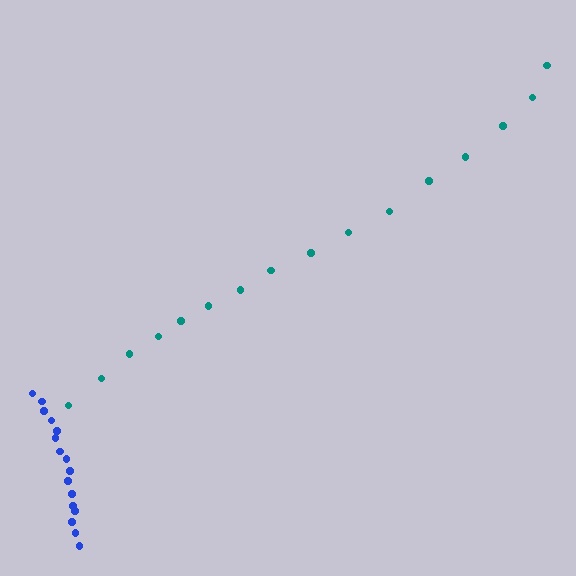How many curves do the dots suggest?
There are 2 distinct paths.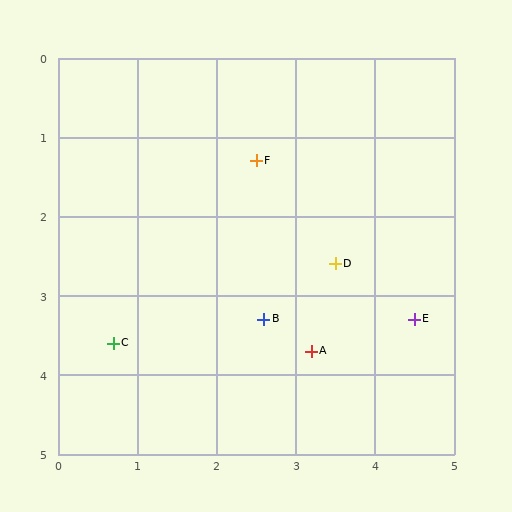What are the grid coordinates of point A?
Point A is at approximately (3.2, 3.7).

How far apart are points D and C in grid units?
Points D and C are about 3.0 grid units apart.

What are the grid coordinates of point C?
Point C is at approximately (0.7, 3.6).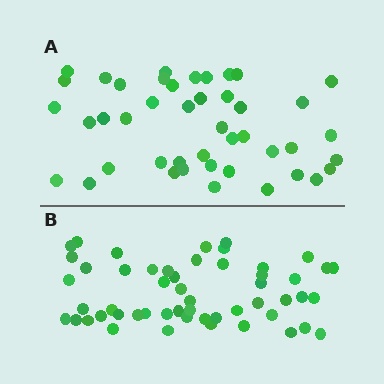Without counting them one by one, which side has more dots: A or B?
Region B (the bottom region) has more dots.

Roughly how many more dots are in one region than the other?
Region B has roughly 8 or so more dots than region A.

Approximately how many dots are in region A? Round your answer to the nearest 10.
About 40 dots. (The exact count is 44, which rounds to 40.)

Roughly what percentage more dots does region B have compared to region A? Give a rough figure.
About 20% more.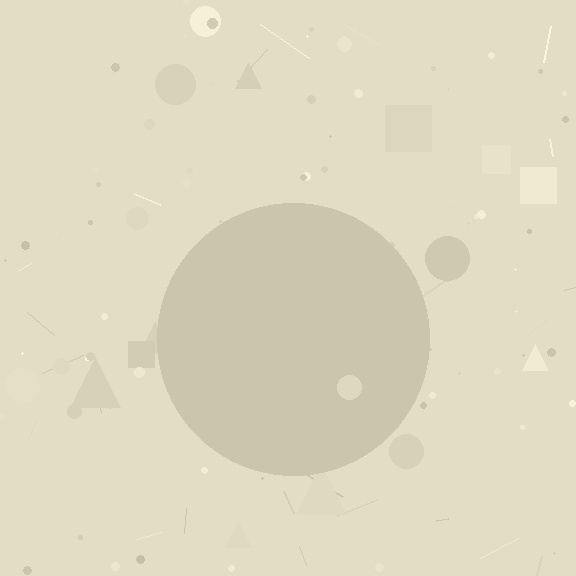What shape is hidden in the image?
A circle is hidden in the image.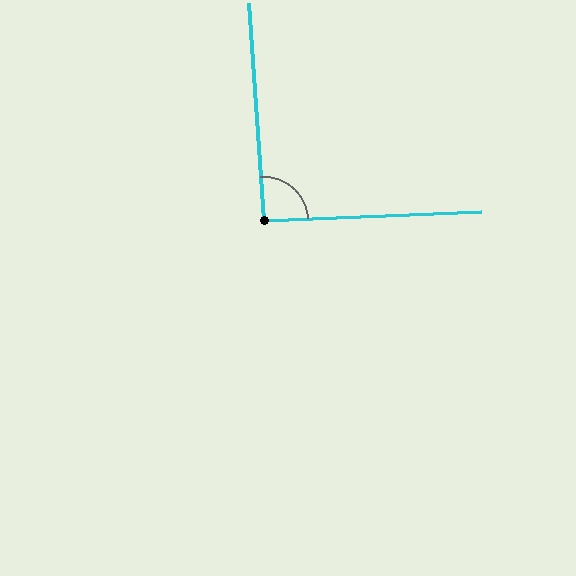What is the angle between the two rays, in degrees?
Approximately 92 degrees.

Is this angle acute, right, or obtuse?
It is approximately a right angle.